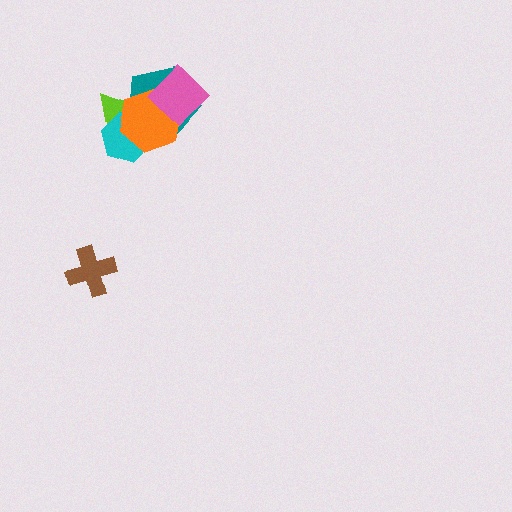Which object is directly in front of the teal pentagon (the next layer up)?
The orange hexagon is directly in front of the teal pentagon.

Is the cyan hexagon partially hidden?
Yes, it is partially covered by another shape.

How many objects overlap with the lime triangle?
3 objects overlap with the lime triangle.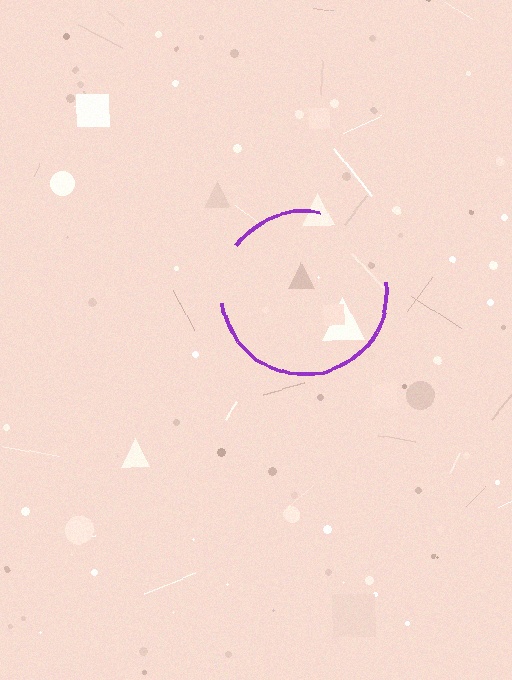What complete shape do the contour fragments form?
The contour fragments form a circle.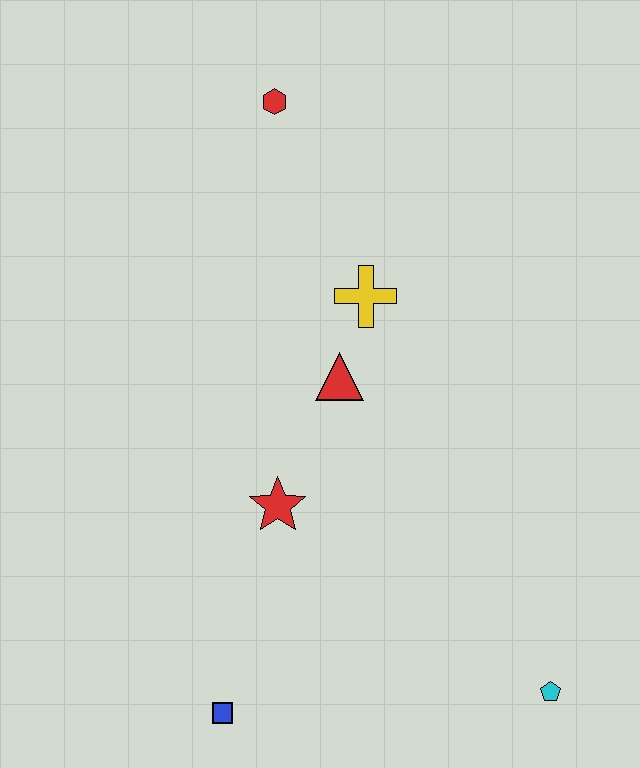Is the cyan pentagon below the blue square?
No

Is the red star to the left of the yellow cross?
Yes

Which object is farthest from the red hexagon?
The cyan pentagon is farthest from the red hexagon.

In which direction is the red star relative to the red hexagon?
The red star is below the red hexagon.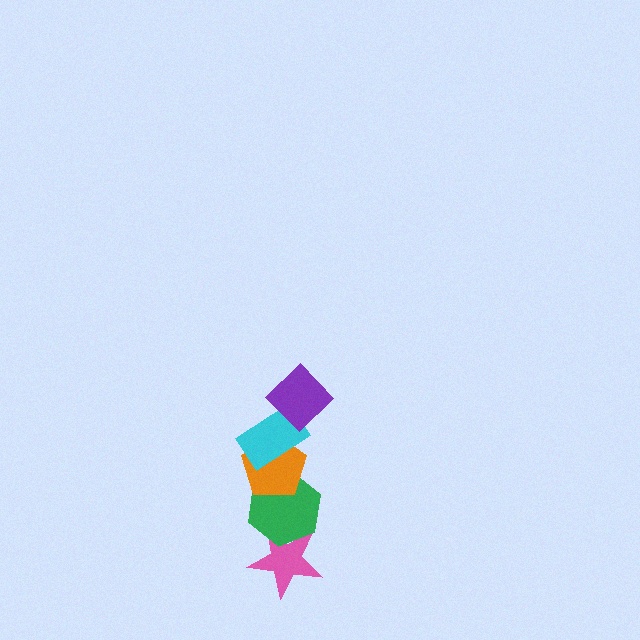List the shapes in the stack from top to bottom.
From top to bottom: the purple diamond, the cyan rectangle, the orange pentagon, the green hexagon, the pink star.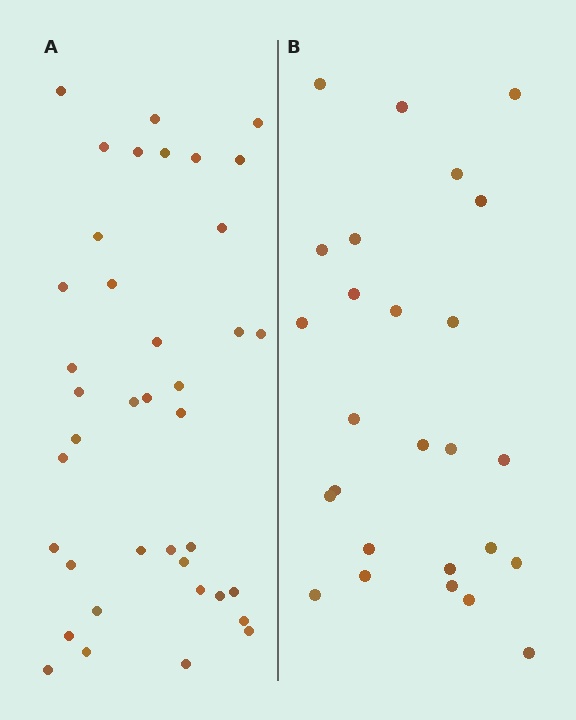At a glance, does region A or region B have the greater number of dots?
Region A (the left region) has more dots.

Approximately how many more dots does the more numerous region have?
Region A has approximately 15 more dots than region B.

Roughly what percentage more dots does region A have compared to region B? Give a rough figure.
About 50% more.